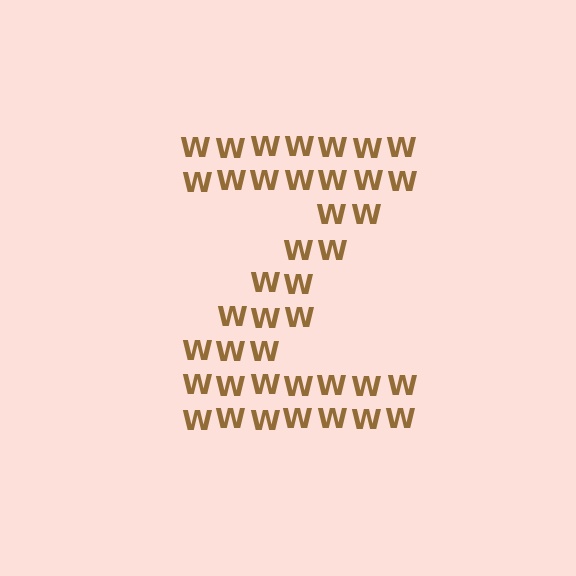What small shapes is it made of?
It is made of small letter W's.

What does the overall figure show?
The overall figure shows the letter Z.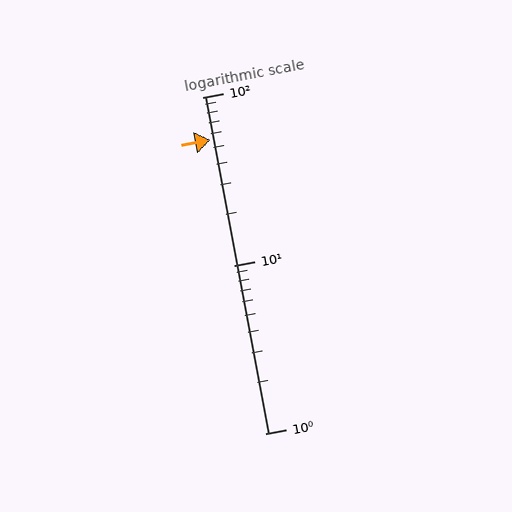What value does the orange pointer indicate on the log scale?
The pointer indicates approximately 56.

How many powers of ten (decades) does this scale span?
The scale spans 2 decades, from 1 to 100.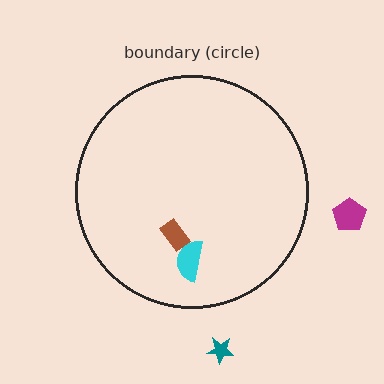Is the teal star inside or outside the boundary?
Outside.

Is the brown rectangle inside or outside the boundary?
Inside.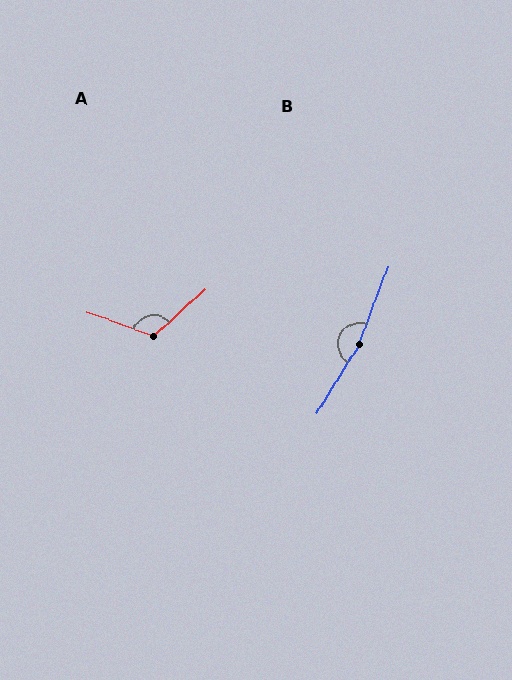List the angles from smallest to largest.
A (118°), B (169°).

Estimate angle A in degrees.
Approximately 118 degrees.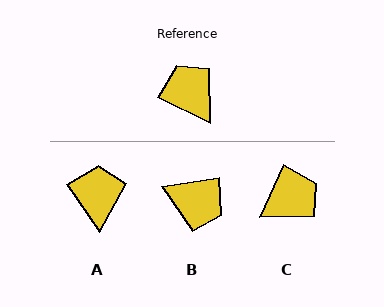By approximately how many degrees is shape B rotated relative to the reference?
Approximately 146 degrees clockwise.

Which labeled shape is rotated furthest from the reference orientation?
B, about 146 degrees away.